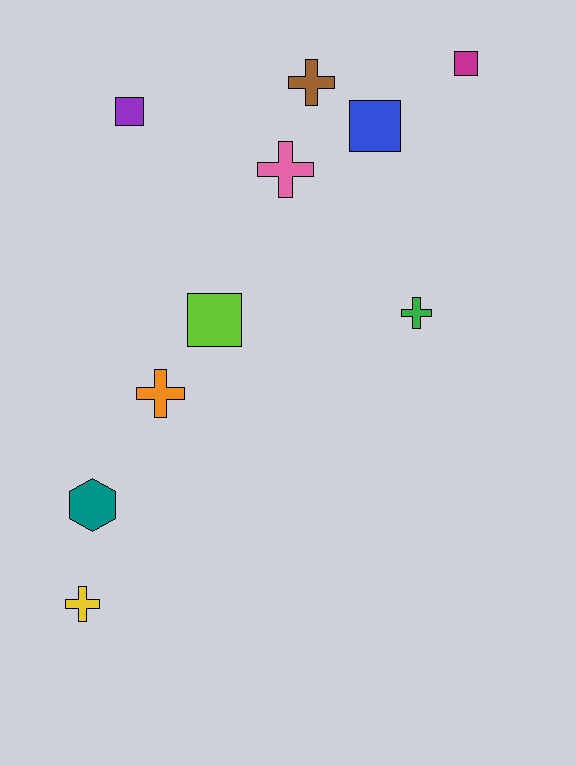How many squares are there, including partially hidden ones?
There are 4 squares.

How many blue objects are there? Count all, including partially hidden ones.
There is 1 blue object.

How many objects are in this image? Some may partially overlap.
There are 10 objects.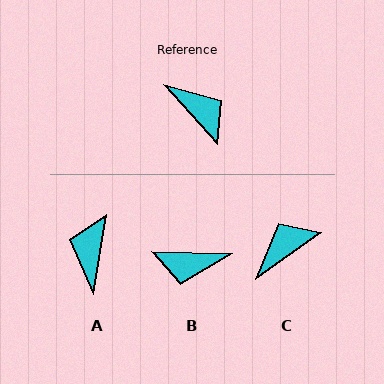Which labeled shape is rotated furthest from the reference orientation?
B, about 134 degrees away.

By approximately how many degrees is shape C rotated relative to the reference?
Approximately 83 degrees counter-clockwise.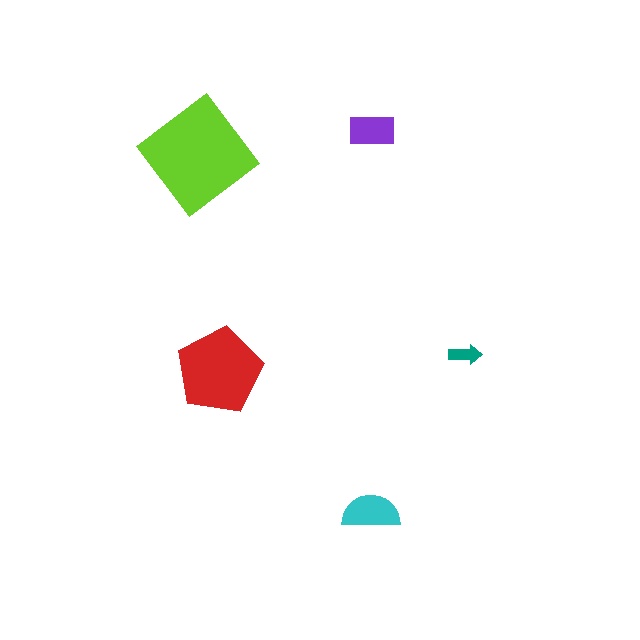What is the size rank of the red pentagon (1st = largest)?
2nd.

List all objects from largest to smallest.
The lime diamond, the red pentagon, the cyan semicircle, the purple rectangle, the teal arrow.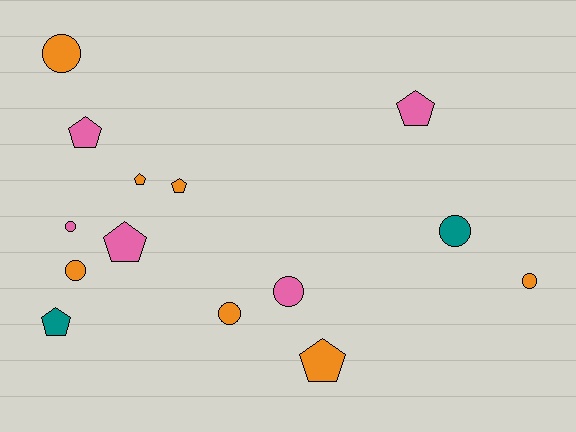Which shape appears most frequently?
Pentagon, with 7 objects.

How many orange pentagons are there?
There are 3 orange pentagons.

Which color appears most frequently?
Orange, with 7 objects.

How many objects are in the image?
There are 14 objects.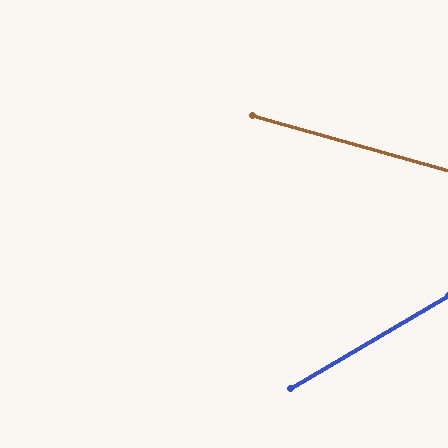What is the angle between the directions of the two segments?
Approximately 46 degrees.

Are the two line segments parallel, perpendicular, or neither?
Neither parallel nor perpendicular — they differ by about 46°.